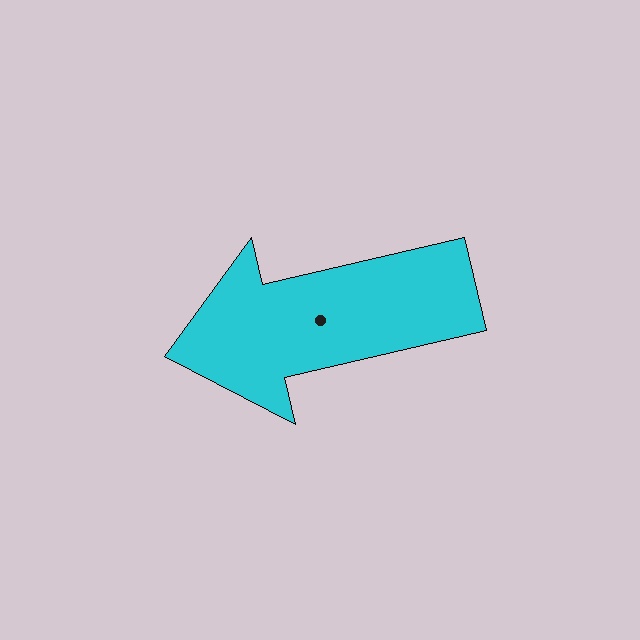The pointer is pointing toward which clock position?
Roughly 9 o'clock.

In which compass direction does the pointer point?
West.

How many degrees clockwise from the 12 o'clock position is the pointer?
Approximately 257 degrees.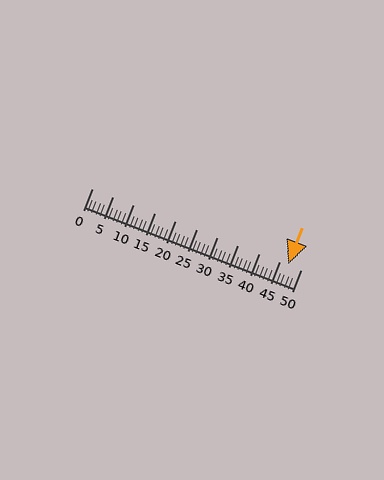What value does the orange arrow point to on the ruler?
The orange arrow points to approximately 47.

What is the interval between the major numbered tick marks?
The major tick marks are spaced 5 units apart.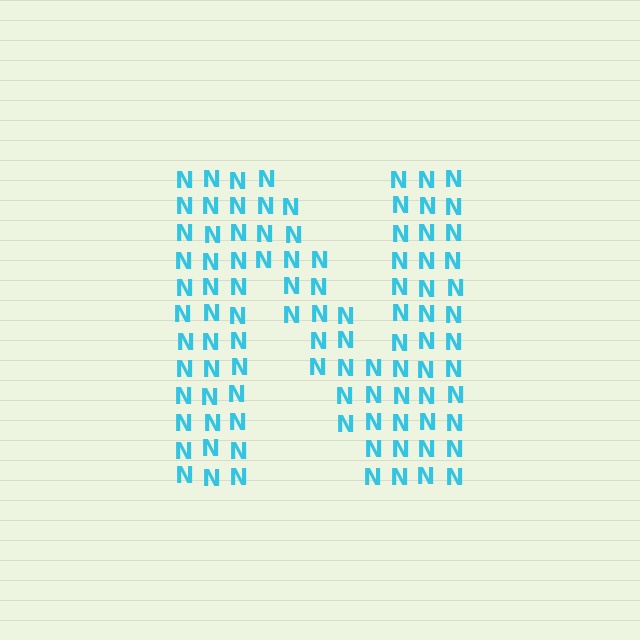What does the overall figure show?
The overall figure shows the letter N.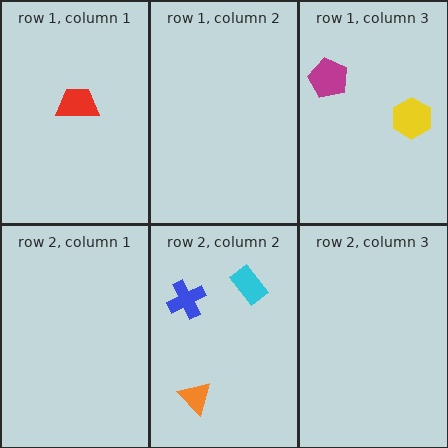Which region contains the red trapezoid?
The row 1, column 1 region.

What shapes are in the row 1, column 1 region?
The red trapezoid.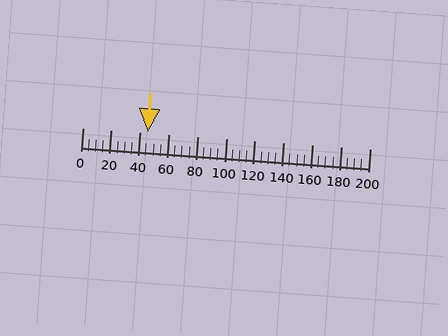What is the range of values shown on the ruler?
The ruler shows values from 0 to 200.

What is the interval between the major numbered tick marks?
The major tick marks are spaced 20 units apart.